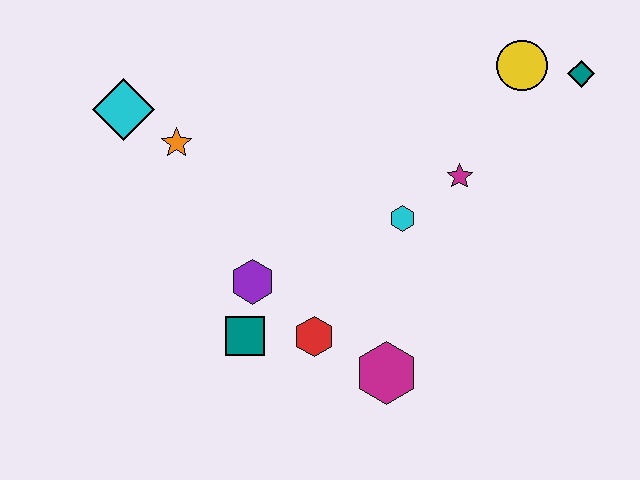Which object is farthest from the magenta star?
The cyan diamond is farthest from the magenta star.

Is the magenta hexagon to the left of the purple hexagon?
No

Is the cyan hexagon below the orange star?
Yes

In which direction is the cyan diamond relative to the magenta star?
The cyan diamond is to the left of the magenta star.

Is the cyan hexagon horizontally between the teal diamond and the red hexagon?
Yes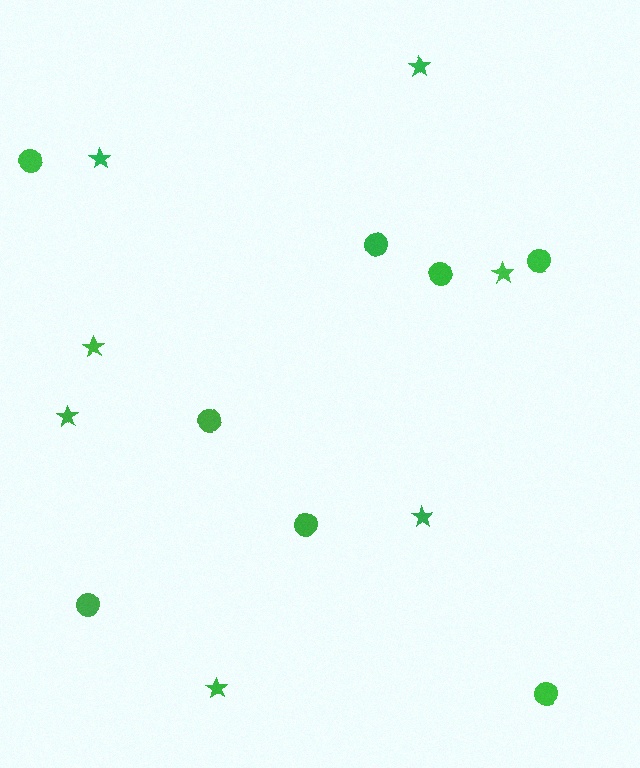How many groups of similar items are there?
There are 2 groups: one group of circles (8) and one group of stars (7).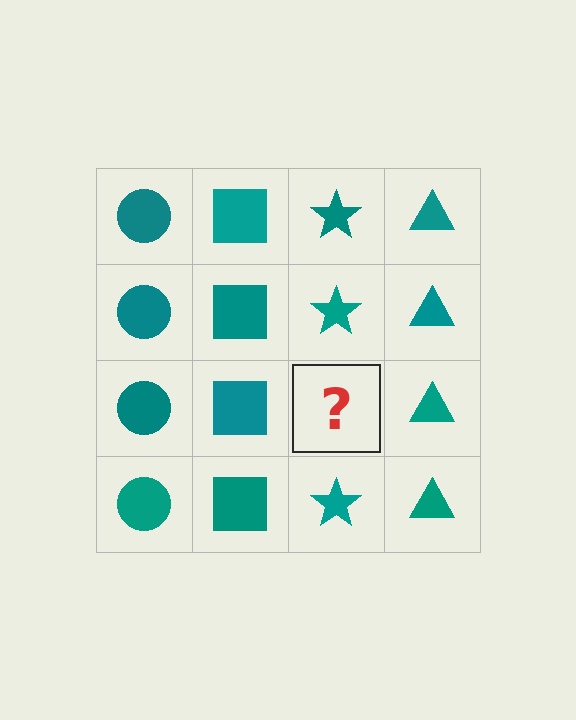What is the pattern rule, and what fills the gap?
The rule is that each column has a consistent shape. The gap should be filled with a teal star.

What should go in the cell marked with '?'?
The missing cell should contain a teal star.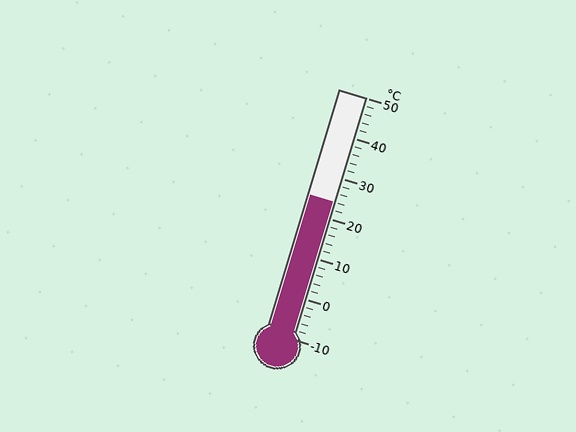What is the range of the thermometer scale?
The thermometer scale ranges from -10°C to 50°C.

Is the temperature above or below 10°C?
The temperature is above 10°C.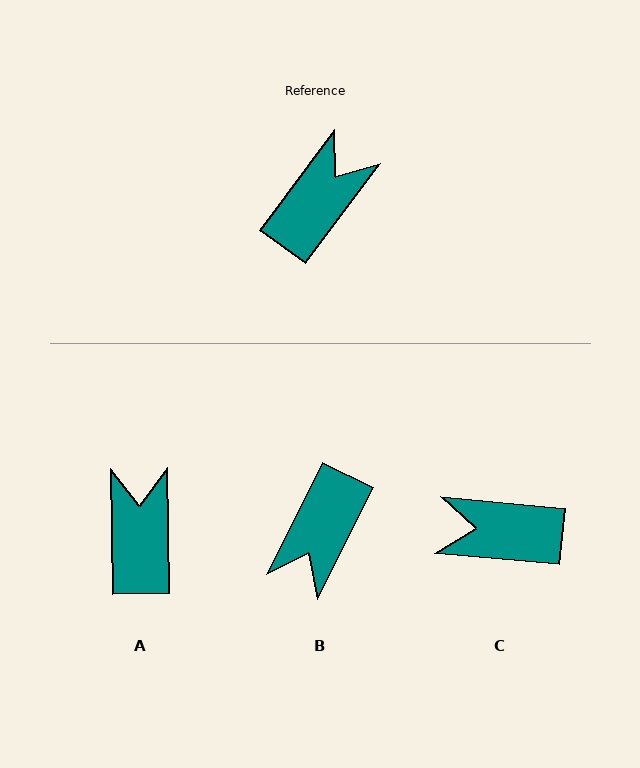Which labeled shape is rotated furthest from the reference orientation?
B, about 170 degrees away.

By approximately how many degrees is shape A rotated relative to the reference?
Approximately 38 degrees counter-clockwise.